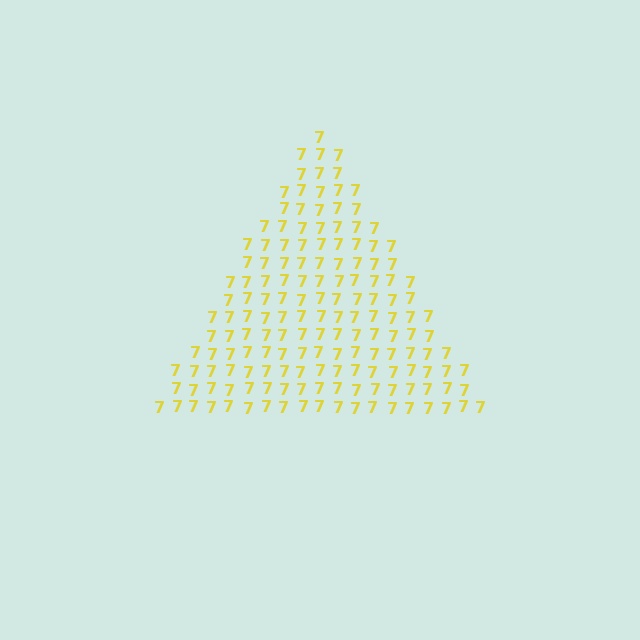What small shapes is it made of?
It is made of small digit 7's.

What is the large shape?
The large shape is a triangle.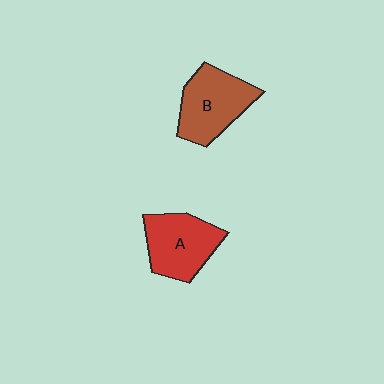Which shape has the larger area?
Shape B (brown).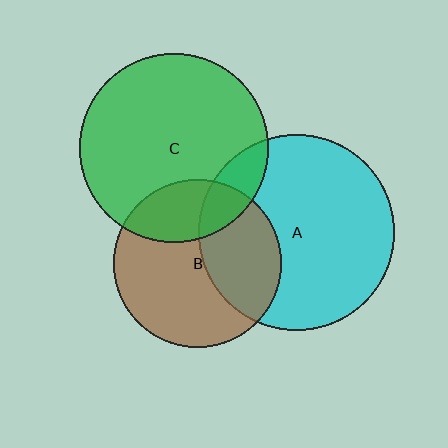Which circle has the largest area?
Circle A (cyan).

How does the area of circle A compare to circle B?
Approximately 1.4 times.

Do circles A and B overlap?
Yes.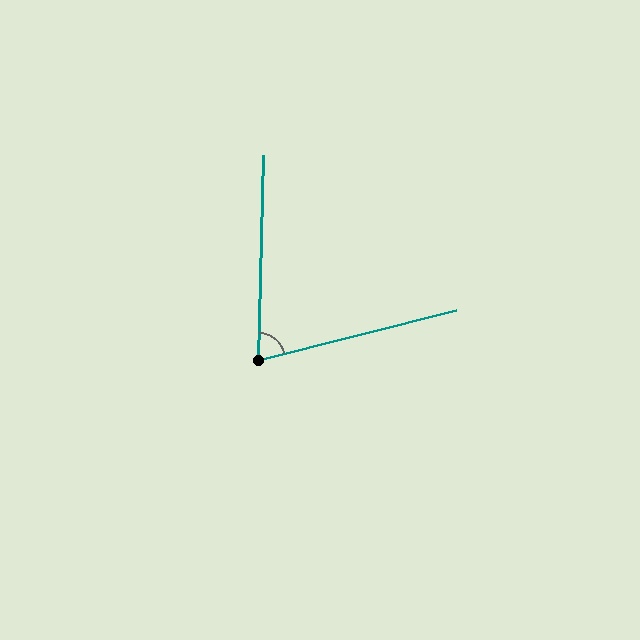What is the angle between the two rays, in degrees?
Approximately 75 degrees.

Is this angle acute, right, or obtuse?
It is acute.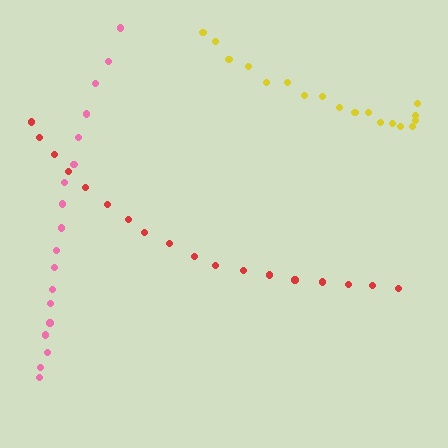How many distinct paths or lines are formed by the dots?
There are 3 distinct paths.